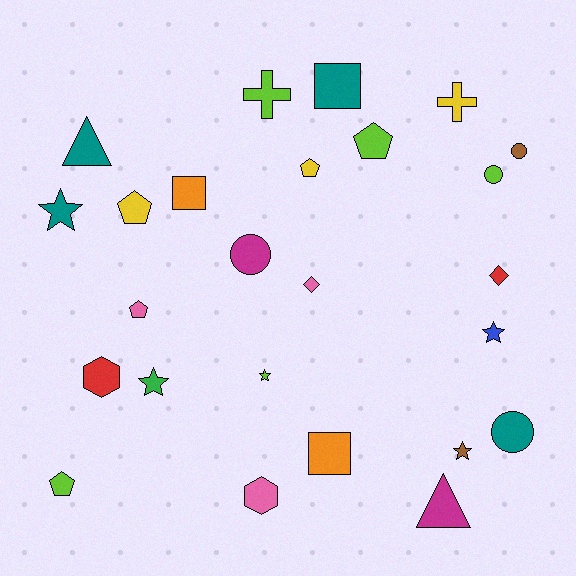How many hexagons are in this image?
There are 2 hexagons.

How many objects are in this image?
There are 25 objects.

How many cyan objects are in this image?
There are no cyan objects.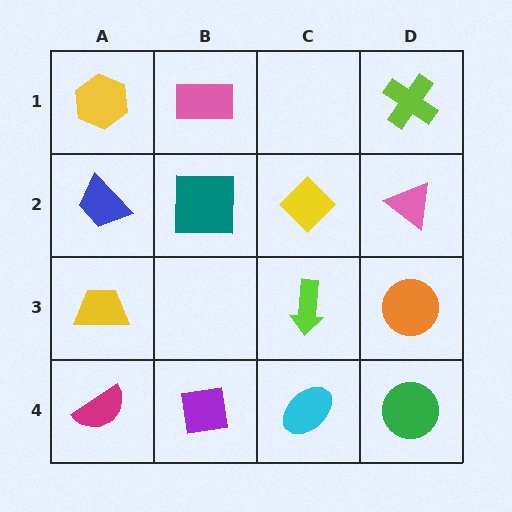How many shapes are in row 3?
3 shapes.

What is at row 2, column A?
A blue trapezoid.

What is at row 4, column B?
A purple square.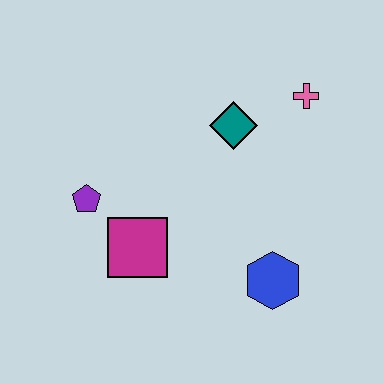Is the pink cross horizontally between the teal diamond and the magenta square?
No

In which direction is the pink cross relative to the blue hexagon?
The pink cross is above the blue hexagon.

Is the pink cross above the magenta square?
Yes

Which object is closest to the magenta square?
The purple pentagon is closest to the magenta square.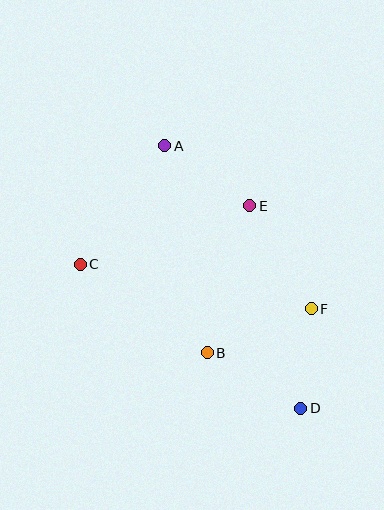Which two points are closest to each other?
Points D and F are closest to each other.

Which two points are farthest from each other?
Points A and D are farthest from each other.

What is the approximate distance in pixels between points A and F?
The distance between A and F is approximately 219 pixels.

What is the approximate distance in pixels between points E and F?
The distance between E and F is approximately 120 pixels.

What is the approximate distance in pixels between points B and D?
The distance between B and D is approximately 109 pixels.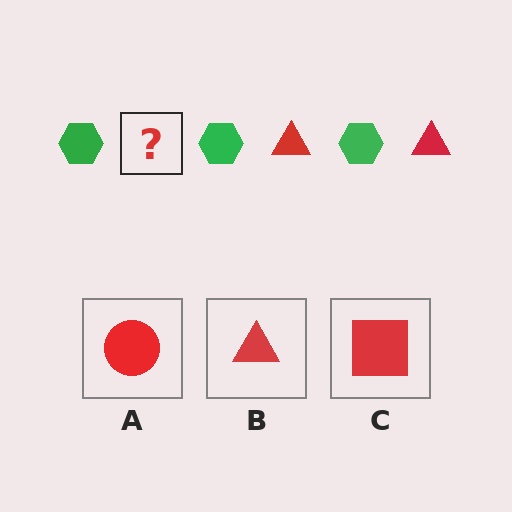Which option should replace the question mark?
Option B.